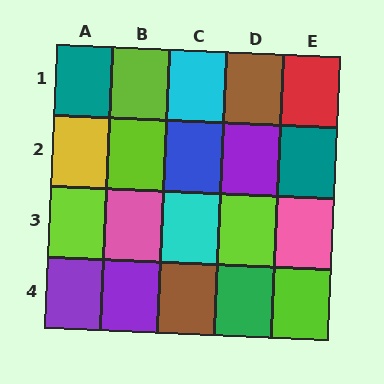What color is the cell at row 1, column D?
Brown.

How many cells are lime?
5 cells are lime.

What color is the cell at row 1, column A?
Teal.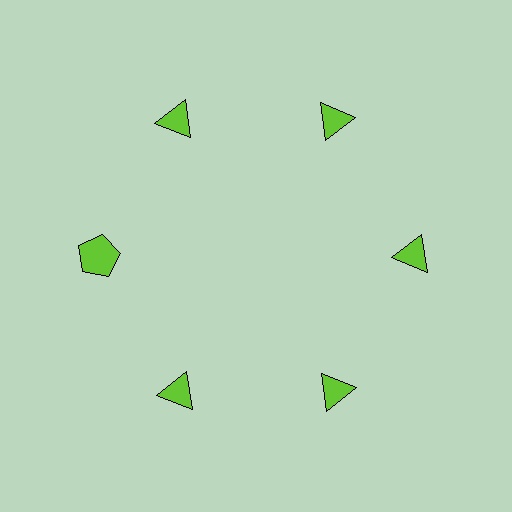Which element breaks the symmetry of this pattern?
The lime pentagon at roughly the 9 o'clock position breaks the symmetry. All other shapes are lime triangles.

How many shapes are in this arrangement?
There are 6 shapes arranged in a ring pattern.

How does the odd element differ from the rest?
It has a different shape: pentagon instead of triangle.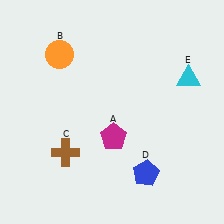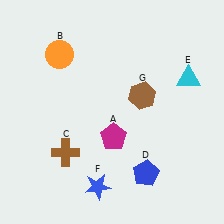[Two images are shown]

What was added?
A blue star (F), a brown hexagon (G) were added in Image 2.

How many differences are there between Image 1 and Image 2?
There are 2 differences between the two images.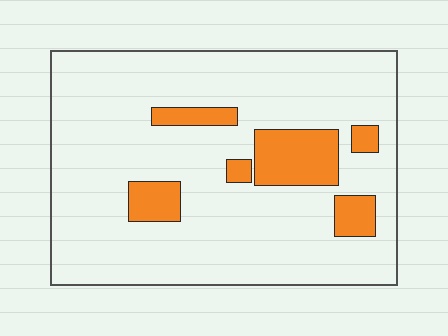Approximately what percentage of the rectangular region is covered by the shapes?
Approximately 15%.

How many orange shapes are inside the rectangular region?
6.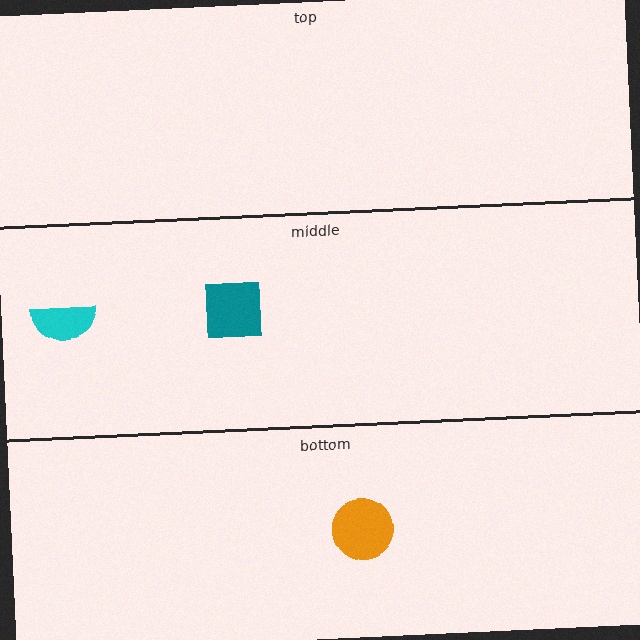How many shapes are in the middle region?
2.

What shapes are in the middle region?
The teal square, the cyan semicircle.